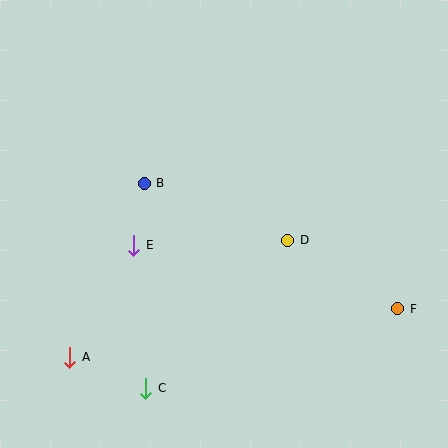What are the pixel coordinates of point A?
Point A is at (70, 357).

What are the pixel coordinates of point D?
Point D is at (288, 240).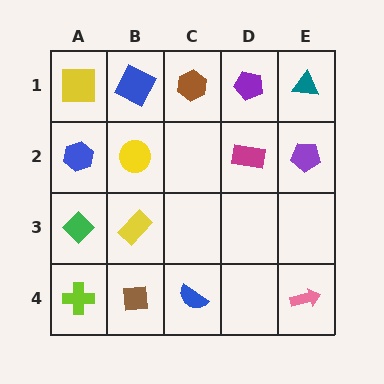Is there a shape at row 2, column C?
No, that cell is empty.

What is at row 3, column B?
A yellow rectangle.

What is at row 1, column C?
A brown hexagon.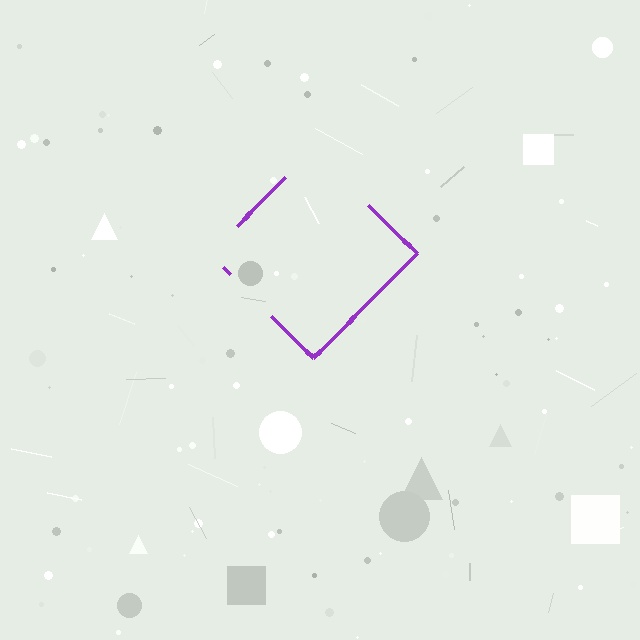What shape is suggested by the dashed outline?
The dashed outline suggests a diamond.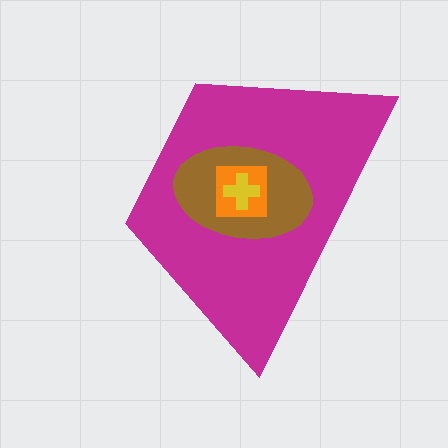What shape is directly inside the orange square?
The yellow cross.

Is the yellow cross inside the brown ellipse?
Yes.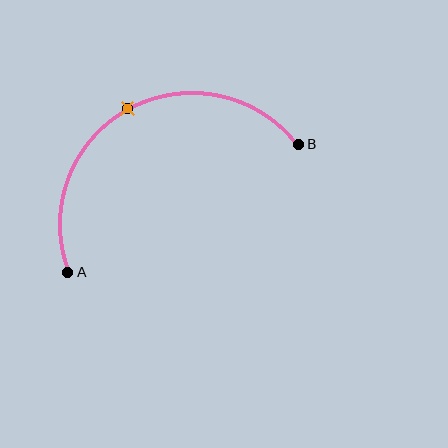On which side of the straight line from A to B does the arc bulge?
The arc bulges above the straight line connecting A and B.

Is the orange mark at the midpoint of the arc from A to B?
Yes. The orange mark lies on the arc at equal arc-length from both A and B — it is the arc midpoint.